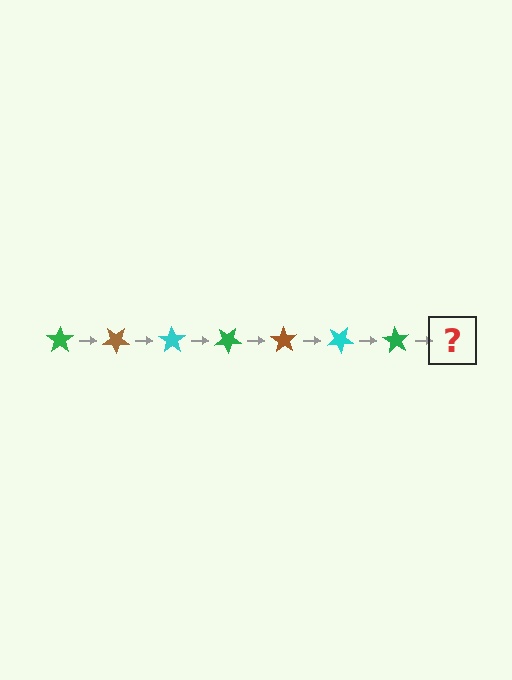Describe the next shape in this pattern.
It should be a brown star, rotated 245 degrees from the start.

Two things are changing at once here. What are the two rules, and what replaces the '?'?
The two rules are that it rotates 35 degrees each step and the color cycles through green, brown, and cyan. The '?' should be a brown star, rotated 245 degrees from the start.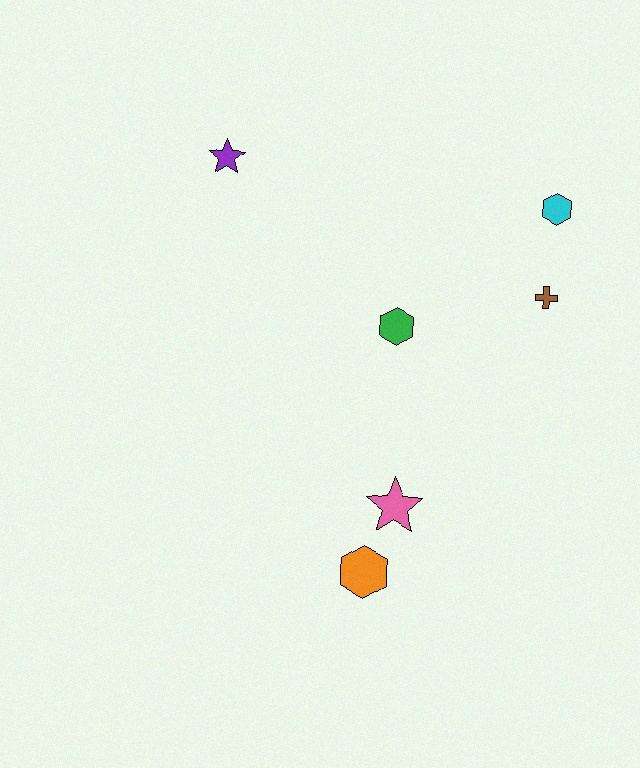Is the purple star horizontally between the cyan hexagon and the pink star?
No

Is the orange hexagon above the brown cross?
No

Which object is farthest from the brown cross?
The purple star is farthest from the brown cross.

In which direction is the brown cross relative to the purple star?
The brown cross is to the right of the purple star.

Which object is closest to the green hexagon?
The brown cross is closest to the green hexagon.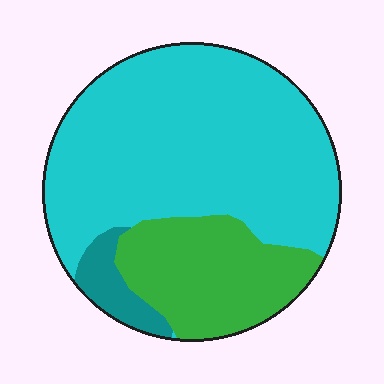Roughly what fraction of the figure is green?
Green takes up between a quarter and a half of the figure.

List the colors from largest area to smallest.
From largest to smallest: cyan, green, teal.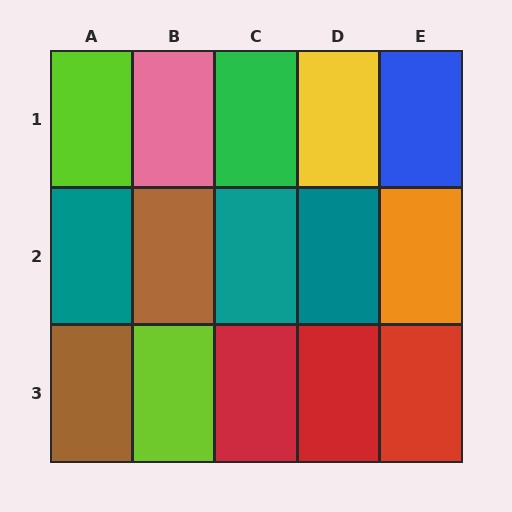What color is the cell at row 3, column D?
Red.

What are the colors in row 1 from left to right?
Lime, pink, green, yellow, blue.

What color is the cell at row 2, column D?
Teal.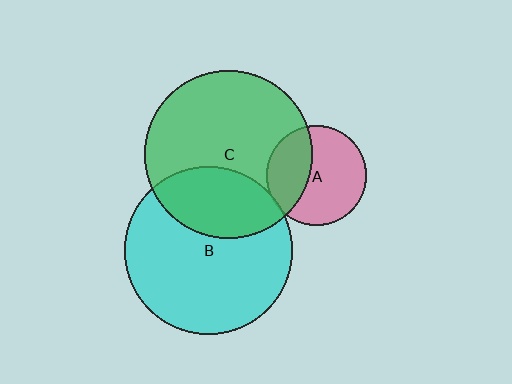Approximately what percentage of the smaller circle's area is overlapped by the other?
Approximately 30%.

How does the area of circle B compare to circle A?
Approximately 2.8 times.